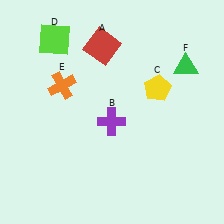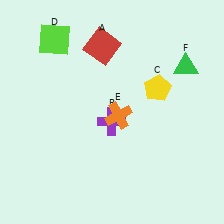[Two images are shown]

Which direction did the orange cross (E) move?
The orange cross (E) moved right.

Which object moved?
The orange cross (E) moved right.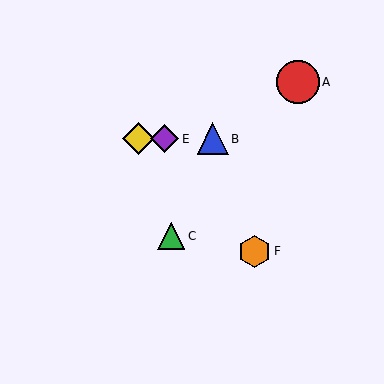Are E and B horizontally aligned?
Yes, both are at y≈139.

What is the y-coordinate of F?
Object F is at y≈251.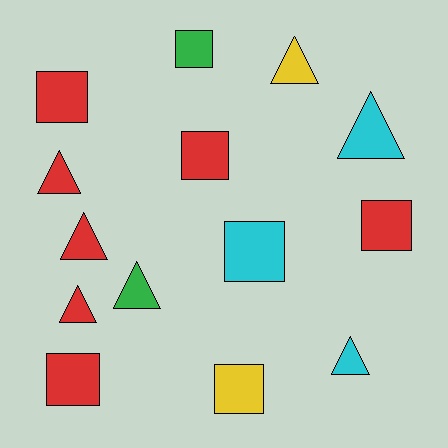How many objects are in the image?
There are 14 objects.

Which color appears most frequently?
Red, with 7 objects.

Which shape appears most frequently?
Square, with 7 objects.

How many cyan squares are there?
There is 1 cyan square.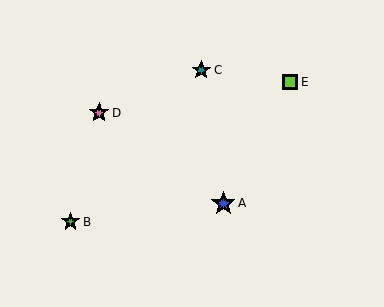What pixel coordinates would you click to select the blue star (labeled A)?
Click at (223, 203) to select the blue star A.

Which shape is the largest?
The blue star (labeled A) is the largest.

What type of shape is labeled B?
Shape B is a green star.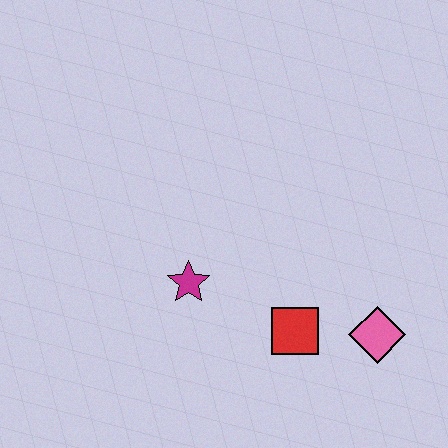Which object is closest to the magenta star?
The red square is closest to the magenta star.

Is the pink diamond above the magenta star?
No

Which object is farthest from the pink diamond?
The magenta star is farthest from the pink diamond.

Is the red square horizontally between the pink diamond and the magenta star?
Yes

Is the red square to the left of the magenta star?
No